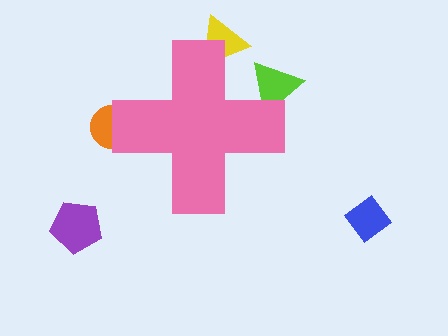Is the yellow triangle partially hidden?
Yes, the yellow triangle is partially hidden behind the pink cross.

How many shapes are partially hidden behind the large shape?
3 shapes are partially hidden.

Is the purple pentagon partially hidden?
No, the purple pentagon is fully visible.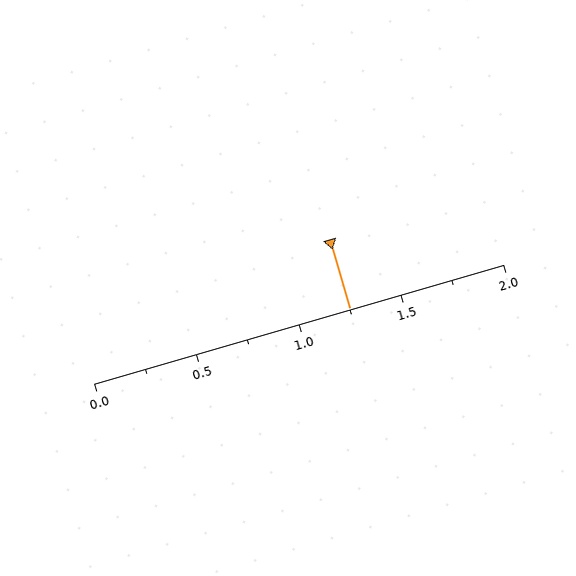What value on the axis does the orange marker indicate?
The marker indicates approximately 1.25.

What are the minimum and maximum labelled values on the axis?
The axis runs from 0.0 to 2.0.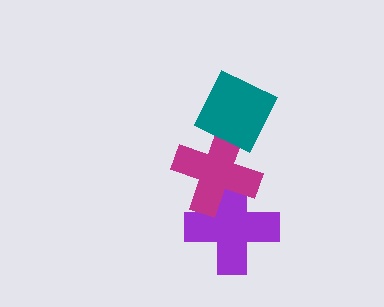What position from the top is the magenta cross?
The magenta cross is 2nd from the top.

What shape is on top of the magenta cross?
The teal diamond is on top of the magenta cross.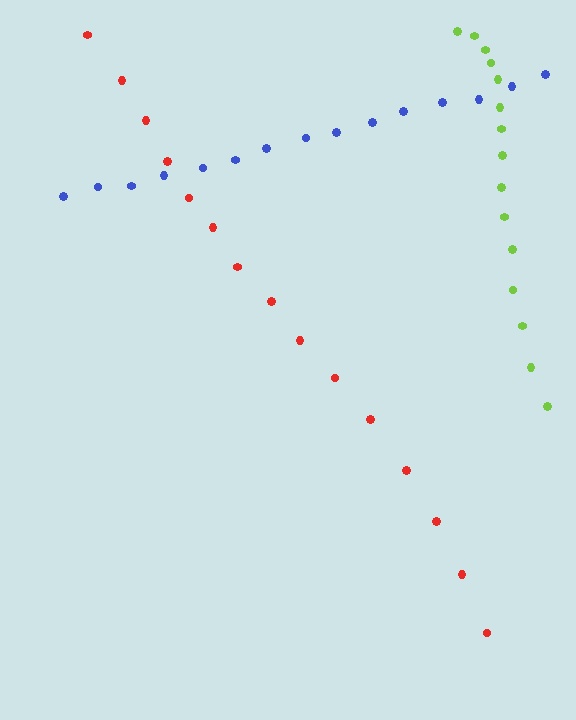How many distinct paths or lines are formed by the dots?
There are 3 distinct paths.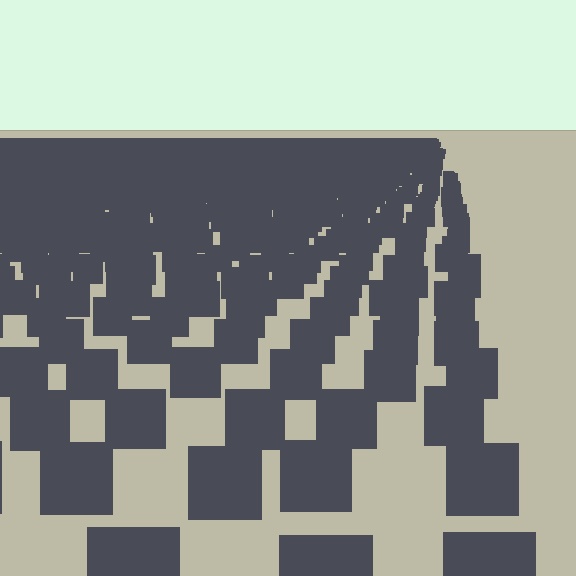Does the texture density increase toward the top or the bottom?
Density increases toward the top.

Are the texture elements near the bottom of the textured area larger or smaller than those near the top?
Larger. Near the bottom, elements are closer to the viewer and appear at a bigger on-screen size.